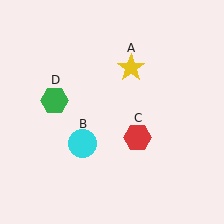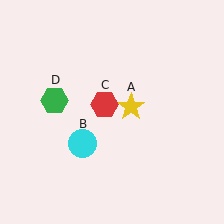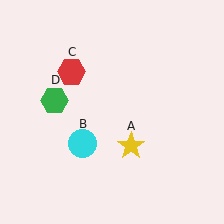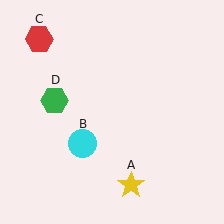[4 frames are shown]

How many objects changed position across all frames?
2 objects changed position: yellow star (object A), red hexagon (object C).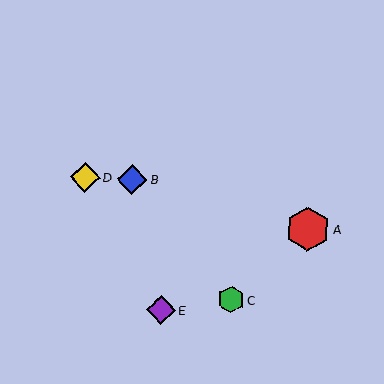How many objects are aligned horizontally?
2 objects (B, D) are aligned horizontally.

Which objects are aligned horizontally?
Objects B, D are aligned horizontally.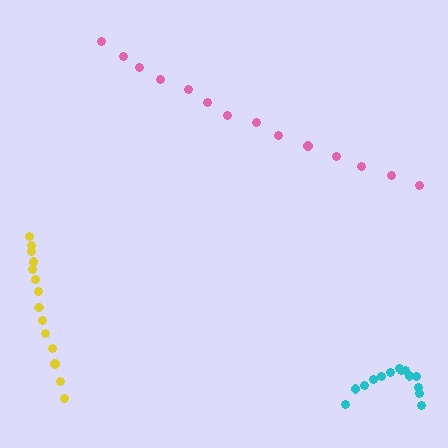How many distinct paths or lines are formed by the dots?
There are 3 distinct paths.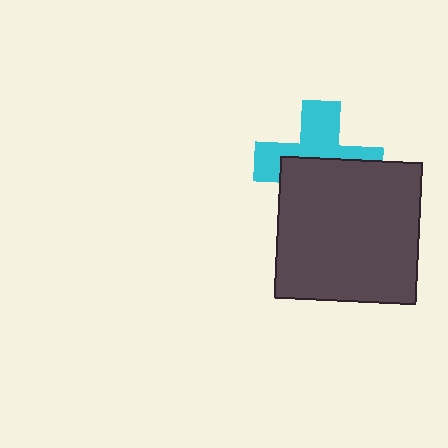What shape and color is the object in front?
The object in front is a dark gray square.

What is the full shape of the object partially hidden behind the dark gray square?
The partially hidden object is a cyan cross.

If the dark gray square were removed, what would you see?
You would see the complete cyan cross.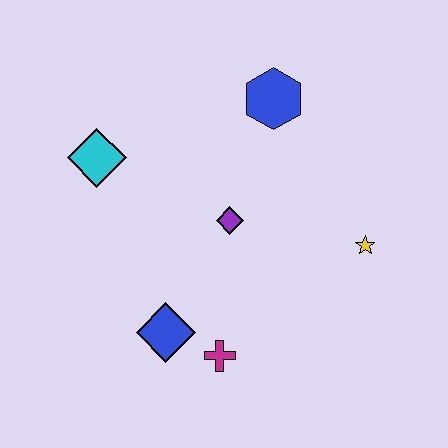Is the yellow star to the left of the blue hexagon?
No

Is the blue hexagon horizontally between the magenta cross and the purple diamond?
No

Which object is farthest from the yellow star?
The cyan diamond is farthest from the yellow star.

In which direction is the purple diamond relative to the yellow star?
The purple diamond is to the left of the yellow star.